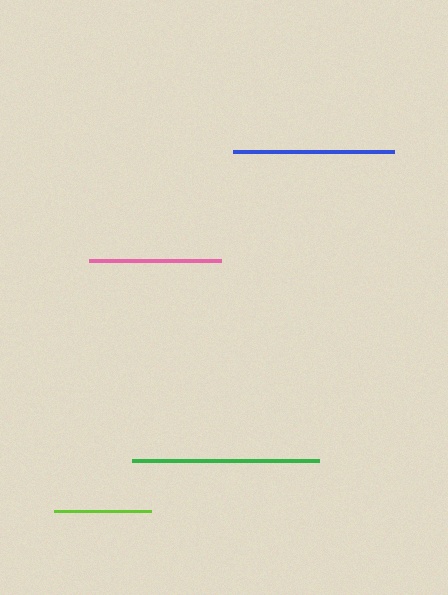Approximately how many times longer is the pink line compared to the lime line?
The pink line is approximately 1.4 times the length of the lime line.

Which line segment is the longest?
The green line is the longest at approximately 187 pixels.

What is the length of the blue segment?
The blue segment is approximately 161 pixels long.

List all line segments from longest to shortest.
From longest to shortest: green, blue, pink, lime.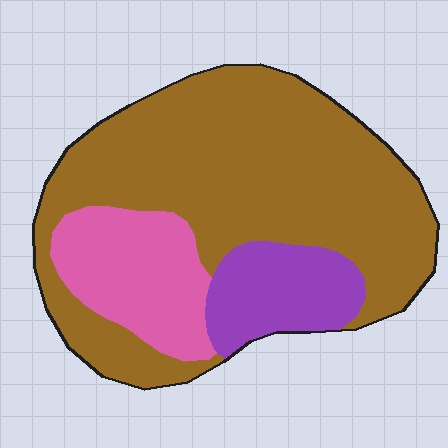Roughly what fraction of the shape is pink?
Pink covers roughly 20% of the shape.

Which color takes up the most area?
Brown, at roughly 65%.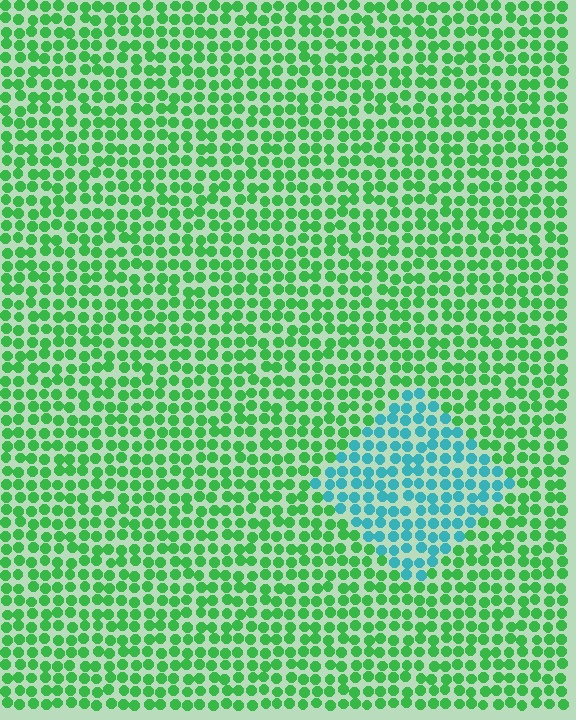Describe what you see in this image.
The image is filled with small green elements in a uniform arrangement. A diamond-shaped region is visible where the elements are tinted to a slightly different hue, forming a subtle color boundary.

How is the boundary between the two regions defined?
The boundary is defined purely by a slight shift in hue (about 55 degrees). Spacing, size, and orientation are identical on both sides.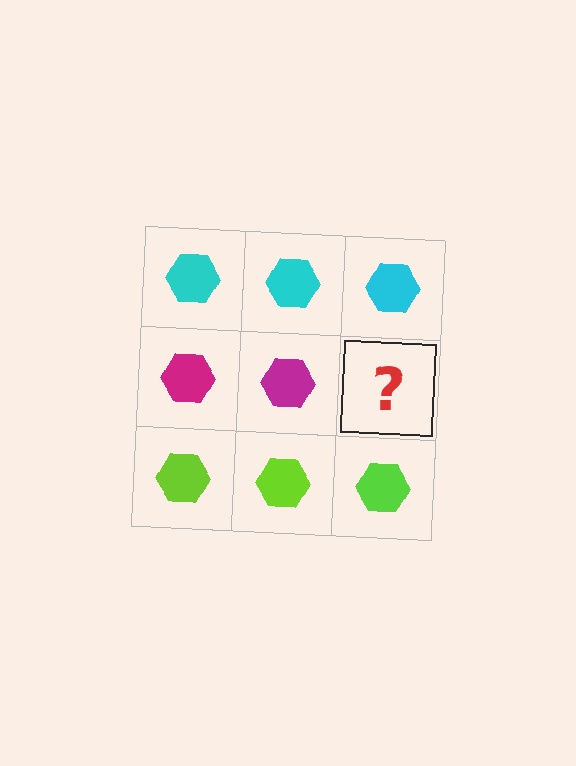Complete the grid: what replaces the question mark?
The question mark should be replaced with a magenta hexagon.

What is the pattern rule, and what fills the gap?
The rule is that each row has a consistent color. The gap should be filled with a magenta hexagon.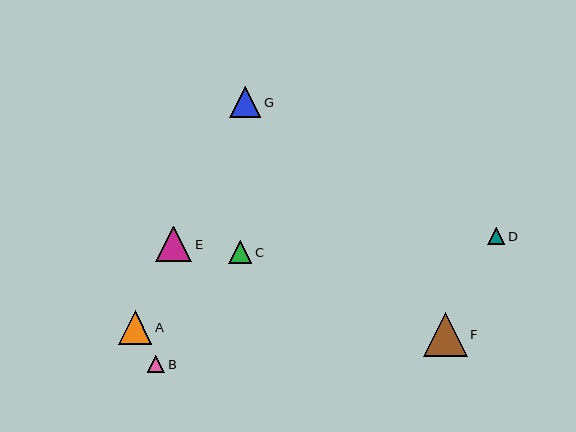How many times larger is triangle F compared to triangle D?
Triangle F is approximately 2.5 times the size of triangle D.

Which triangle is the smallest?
Triangle B is the smallest with a size of approximately 18 pixels.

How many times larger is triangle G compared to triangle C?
Triangle G is approximately 1.3 times the size of triangle C.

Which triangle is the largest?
Triangle F is the largest with a size of approximately 44 pixels.